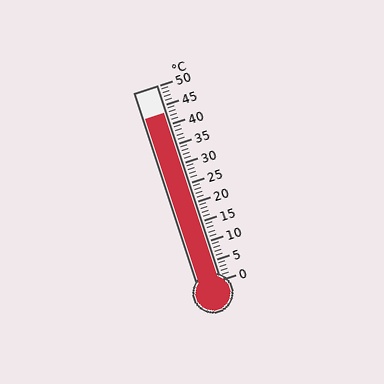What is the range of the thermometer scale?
The thermometer scale ranges from 0°C to 50°C.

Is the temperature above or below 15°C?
The temperature is above 15°C.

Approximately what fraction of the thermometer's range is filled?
The thermometer is filled to approximately 85% of its range.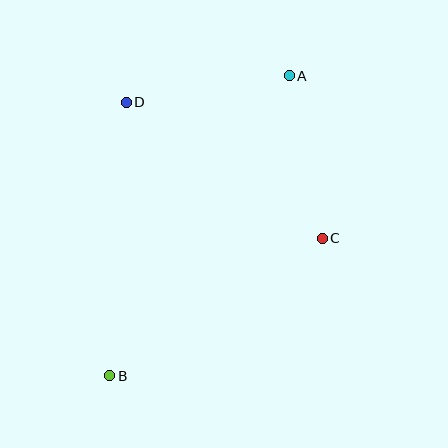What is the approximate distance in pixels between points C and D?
The distance between C and D is approximately 239 pixels.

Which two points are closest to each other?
Points A and D are closest to each other.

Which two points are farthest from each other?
Points A and B are farthest from each other.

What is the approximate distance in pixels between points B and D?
The distance between B and D is approximately 274 pixels.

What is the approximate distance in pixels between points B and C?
The distance between B and C is approximately 253 pixels.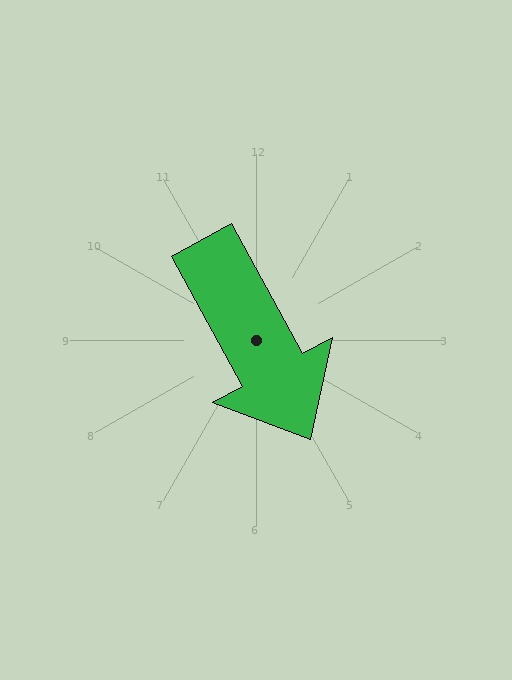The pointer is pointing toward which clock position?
Roughly 5 o'clock.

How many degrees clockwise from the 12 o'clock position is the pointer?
Approximately 152 degrees.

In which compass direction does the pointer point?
Southeast.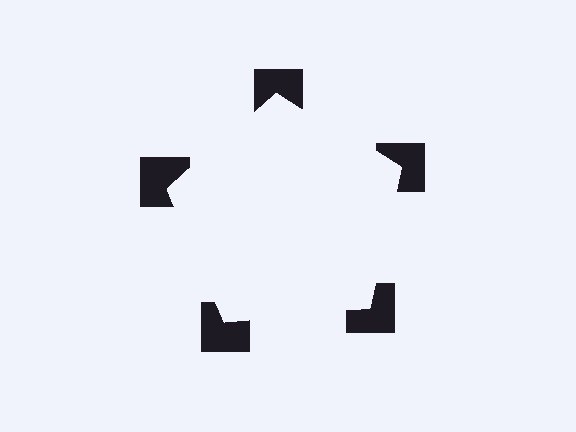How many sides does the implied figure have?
5 sides.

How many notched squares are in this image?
There are 5 — one at each vertex of the illusory pentagon.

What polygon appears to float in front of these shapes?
An illusory pentagon — its edges are inferred from the aligned wedge cuts in the notched squares, not physically drawn.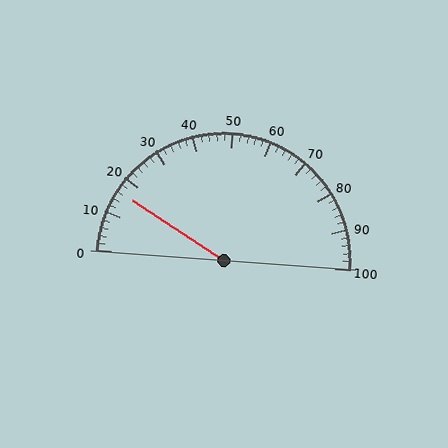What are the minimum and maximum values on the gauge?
The gauge ranges from 0 to 100.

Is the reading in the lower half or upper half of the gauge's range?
The reading is in the lower half of the range (0 to 100).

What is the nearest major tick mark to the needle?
The nearest major tick mark is 20.